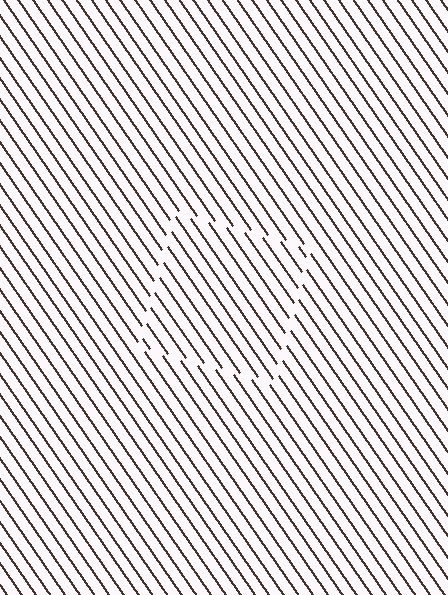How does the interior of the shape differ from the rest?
The interior of the shape contains the same grating, shifted by half a period — the contour is defined by the phase discontinuity where line-ends from the inner and outer gratings abut.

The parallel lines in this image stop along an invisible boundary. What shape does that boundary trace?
An illusory square. The interior of the shape contains the same grating, shifted by half a period — the contour is defined by the phase discontinuity where line-ends from the inner and outer gratings abut.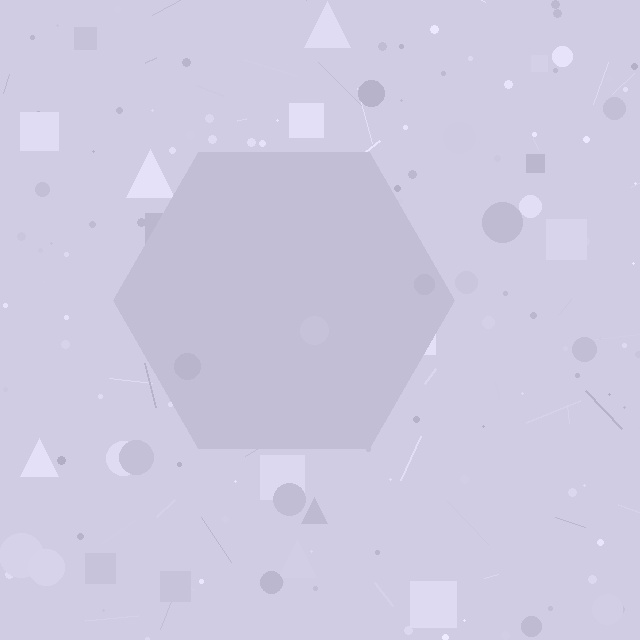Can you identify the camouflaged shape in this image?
The camouflaged shape is a hexagon.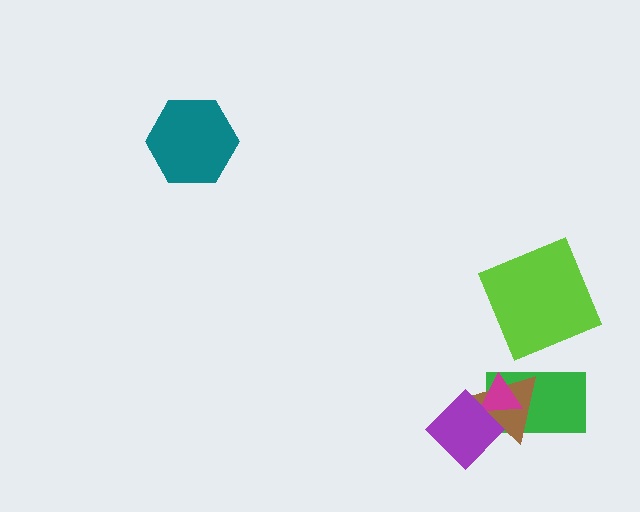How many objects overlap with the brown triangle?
3 objects overlap with the brown triangle.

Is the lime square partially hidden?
No, no other shape covers it.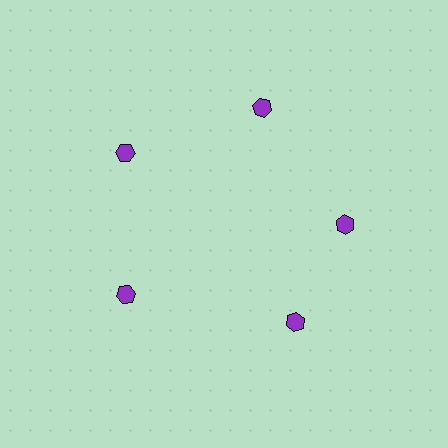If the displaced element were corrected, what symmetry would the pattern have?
It would have 5-fold rotational symmetry — the pattern would map onto itself every 72 degrees.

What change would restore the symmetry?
The symmetry would be restored by rotating it back into even spacing with its neighbors so that all 5 hexagons sit at equal angles and equal distance from the center.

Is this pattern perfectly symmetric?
No. The 5 purple hexagons are arranged in a ring, but one element near the 5 o'clock position is rotated out of alignment along the ring, breaking the 5-fold rotational symmetry.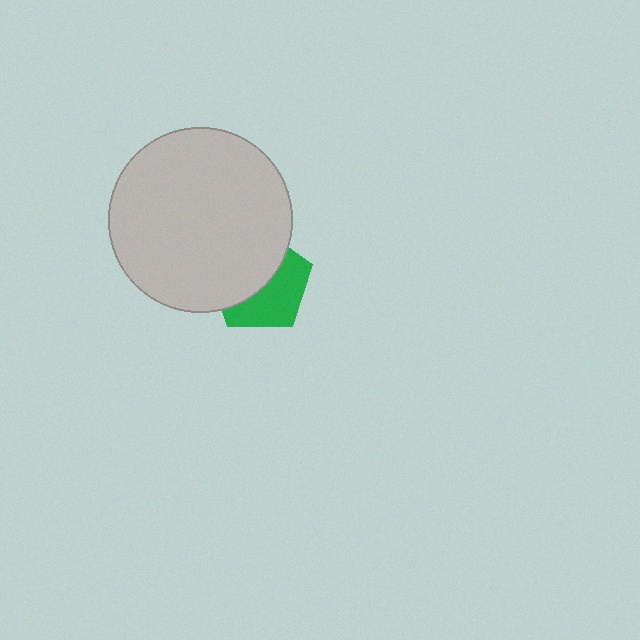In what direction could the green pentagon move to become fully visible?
The green pentagon could move toward the lower-right. That would shift it out from behind the light gray circle entirely.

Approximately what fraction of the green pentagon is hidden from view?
Roughly 52% of the green pentagon is hidden behind the light gray circle.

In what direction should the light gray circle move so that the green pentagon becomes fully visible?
The light gray circle should move toward the upper-left. That is the shortest direction to clear the overlap and leave the green pentagon fully visible.